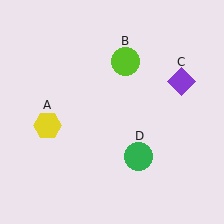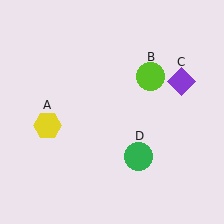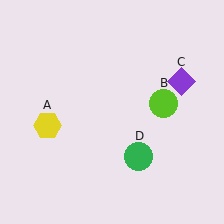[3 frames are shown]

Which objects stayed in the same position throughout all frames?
Yellow hexagon (object A) and purple diamond (object C) and green circle (object D) remained stationary.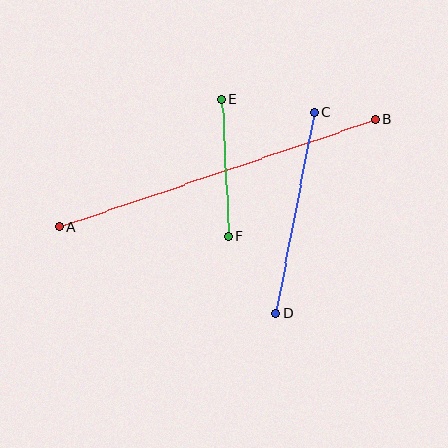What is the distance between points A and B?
The distance is approximately 333 pixels.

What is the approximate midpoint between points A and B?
The midpoint is at approximately (217, 173) pixels.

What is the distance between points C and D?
The distance is approximately 205 pixels.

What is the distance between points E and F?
The distance is approximately 137 pixels.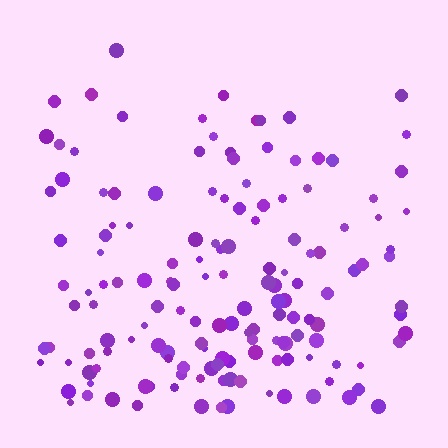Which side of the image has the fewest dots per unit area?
The top.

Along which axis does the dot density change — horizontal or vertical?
Vertical.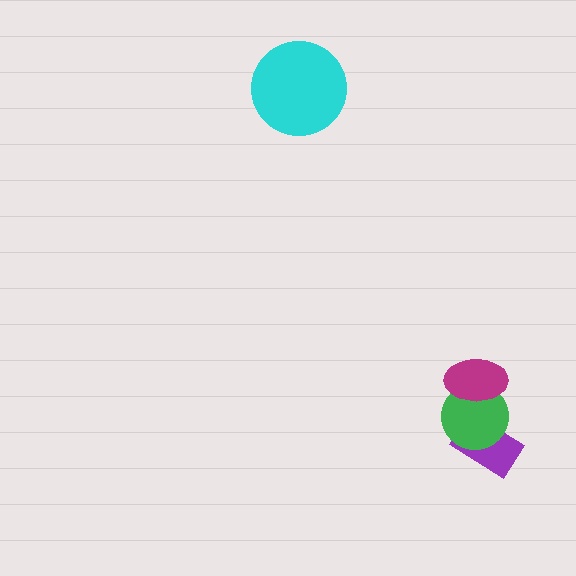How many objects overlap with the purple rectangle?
1 object overlaps with the purple rectangle.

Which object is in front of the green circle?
The magenta ellipse is in front of the green circle.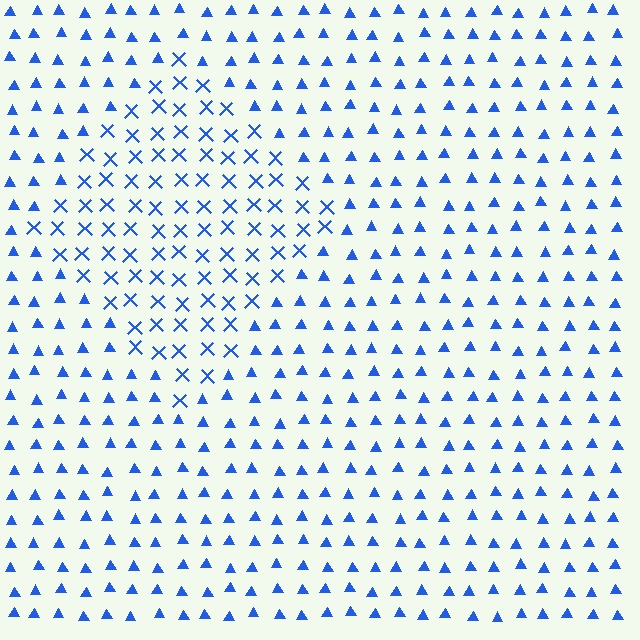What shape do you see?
I see a diamond.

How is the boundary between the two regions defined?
The boundary is defined by a change in element shape: X marks inside vs. triangles outside. All elements share the same color and spacing.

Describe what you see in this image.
The image is filled with small blue elements arranged in a uniform grid. A diamond-shaped region contains X marks, while the surrounding area contains triangles. The boundary is defined purely by the change in element shape.